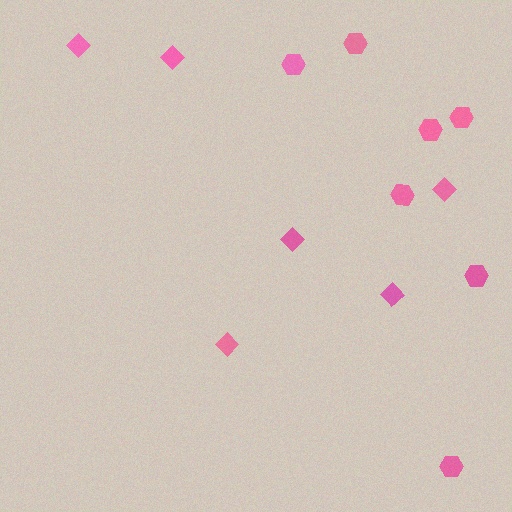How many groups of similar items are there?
There are 2 groups: one group of diamonds (6) and one group of hexagons (7).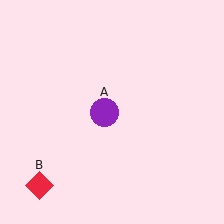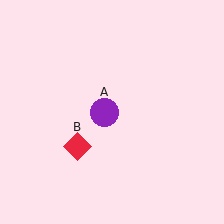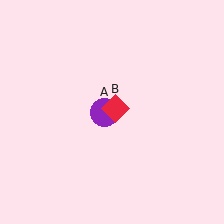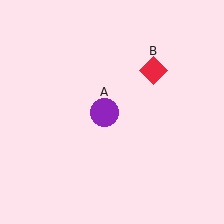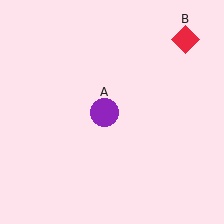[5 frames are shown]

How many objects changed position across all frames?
1 object changed position: red diamond (object B).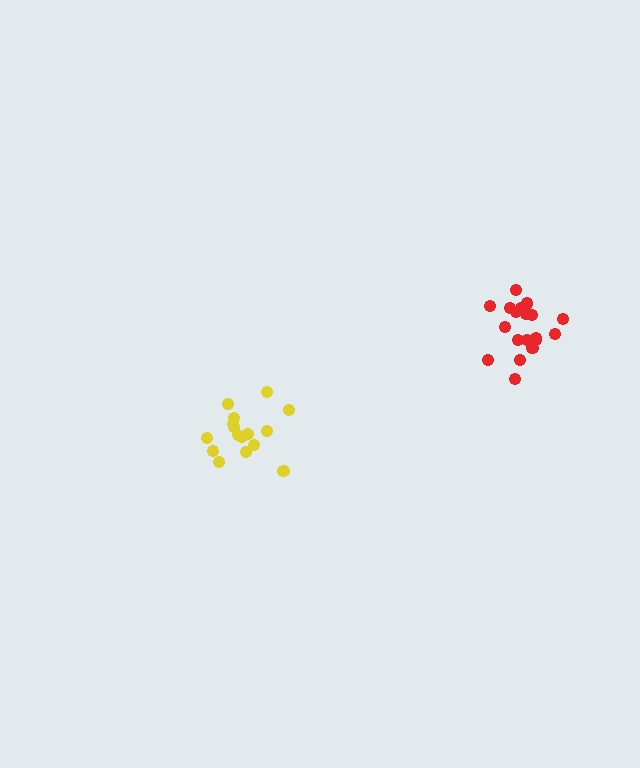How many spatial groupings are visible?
There are 2 spatial groupings.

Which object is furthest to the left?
The yellow cluster is leftmost.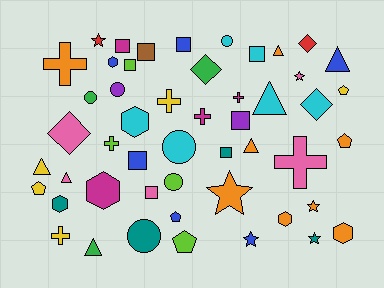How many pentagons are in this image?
There are 5 pentagons.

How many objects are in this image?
There are 50 objects.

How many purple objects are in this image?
There are 2 purple objects.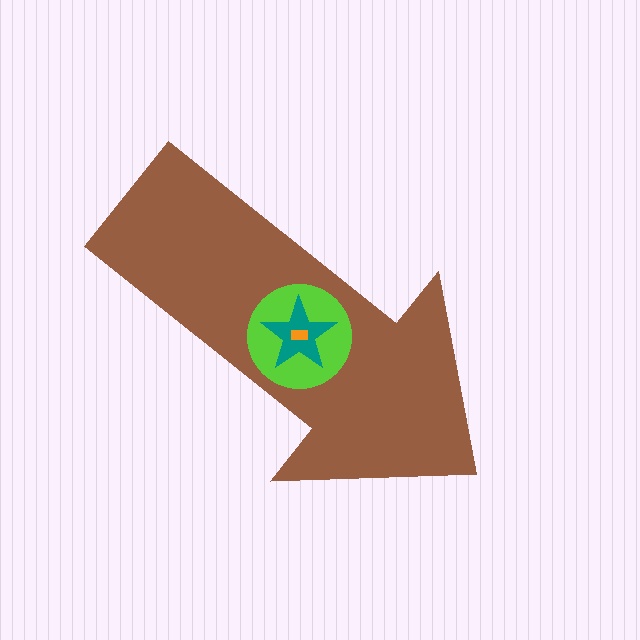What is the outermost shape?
The brown arrow.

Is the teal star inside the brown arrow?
Yes.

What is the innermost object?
The orange rectangle.